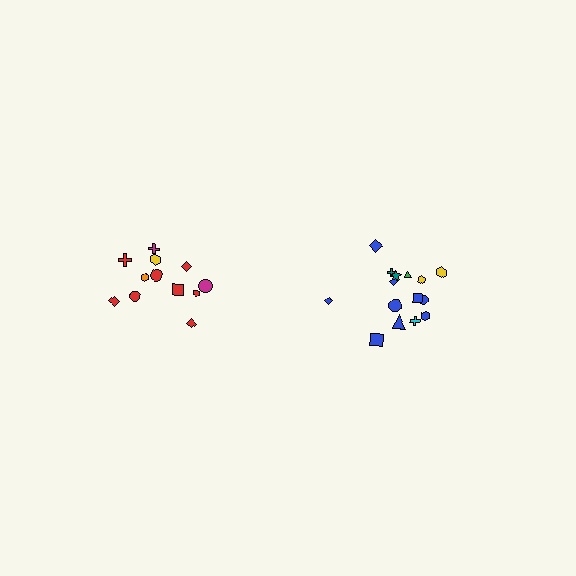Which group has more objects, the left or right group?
The right group.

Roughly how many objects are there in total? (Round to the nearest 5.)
Roughly 25 objects in total.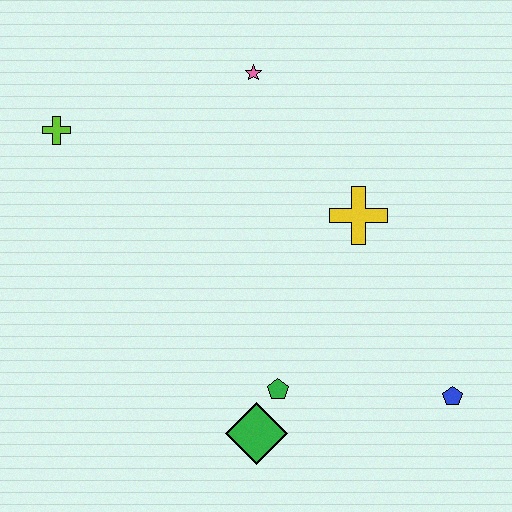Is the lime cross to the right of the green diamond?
No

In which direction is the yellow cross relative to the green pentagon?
The yellow cross is above the green pentagon.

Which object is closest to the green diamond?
The green pentagon is closest to the green diamond.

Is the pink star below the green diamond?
No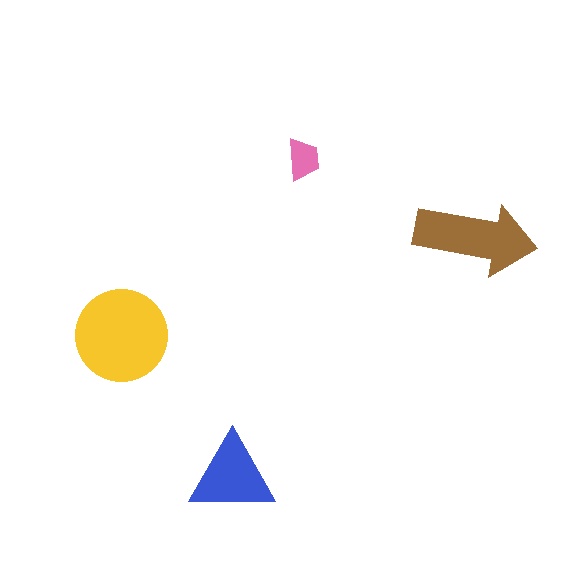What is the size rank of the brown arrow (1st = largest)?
2nd.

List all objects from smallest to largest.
The pink trapezoid, the blue triangle, the brown arrow, the yellow circle.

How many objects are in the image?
There are 4 objects in the image.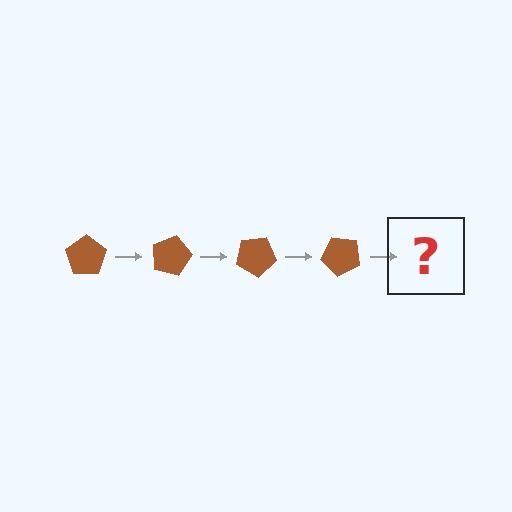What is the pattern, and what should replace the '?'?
The pattern is that the pentagon rotates 15 degrees each step. The '?' should be a brown pentagon rotated 60 degrees.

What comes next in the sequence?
The next element should be a brown pentagon rotated 60 degrees.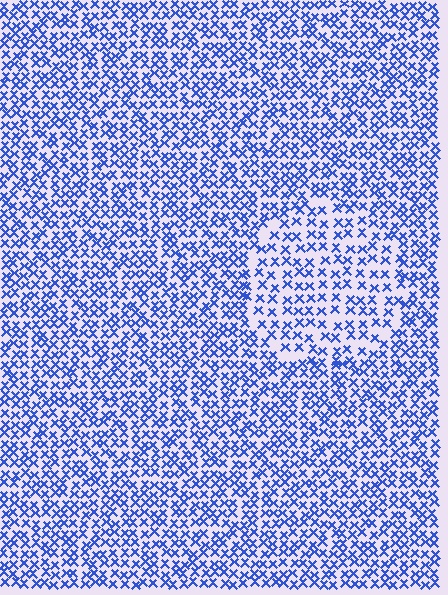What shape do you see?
I see a circle.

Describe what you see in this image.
The image contains small blue elements arranged at two different densities. A circle-shaped region is visible where the elements are less densely packed than the surrounding area.